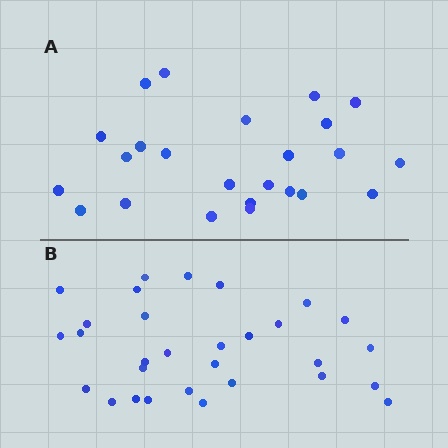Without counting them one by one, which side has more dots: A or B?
Region B (the bottom region) has more dots.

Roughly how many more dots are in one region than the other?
Region B has about 6 more dots than region A.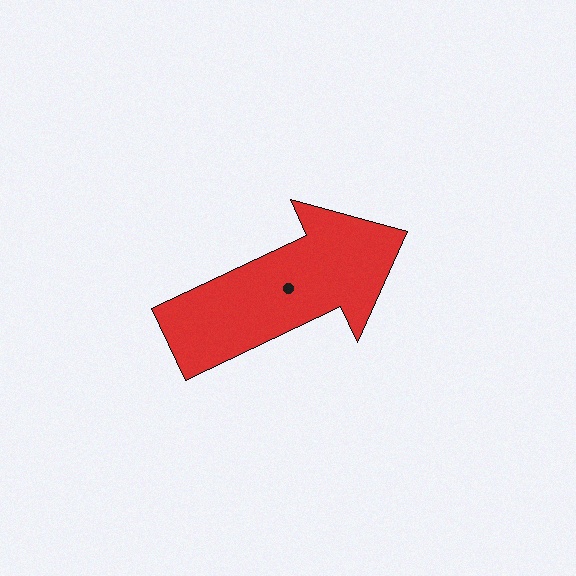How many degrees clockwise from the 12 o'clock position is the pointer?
Approximately 65 degrees.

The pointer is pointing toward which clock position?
Roughly 2 o'clock.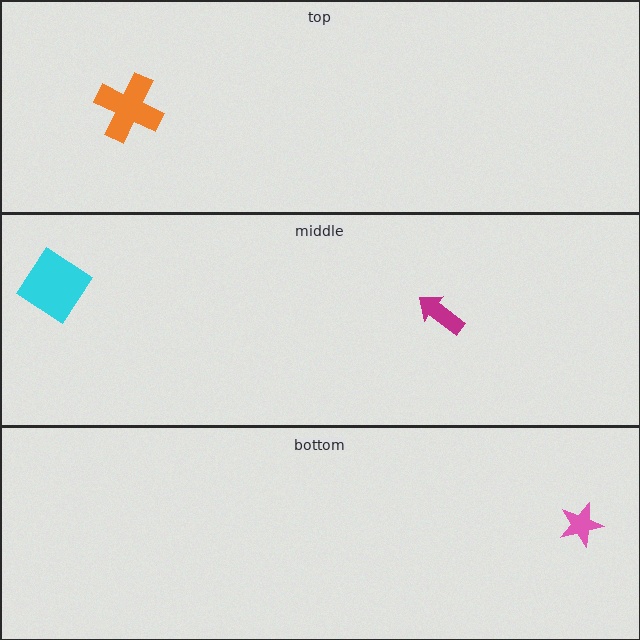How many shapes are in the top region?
1.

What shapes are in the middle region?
The magenta arrow, the cyan diamond.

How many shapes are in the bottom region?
1.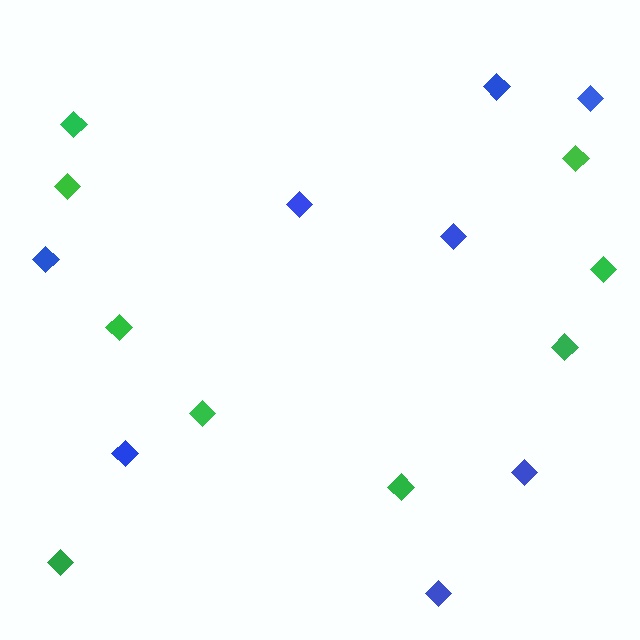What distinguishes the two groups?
There are 2 groups: one group of blue diamonds (8) and one group of green diamonds (9).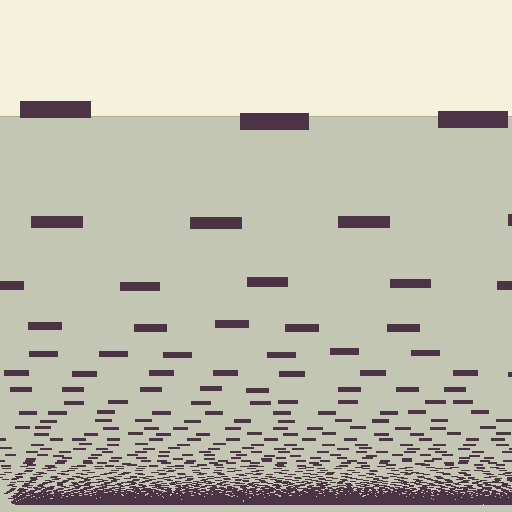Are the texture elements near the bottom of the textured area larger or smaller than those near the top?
Smaller. The gradient is inverted — elements near the bottom are smaller and denser.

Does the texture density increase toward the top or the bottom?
Density increases toward the bottom.